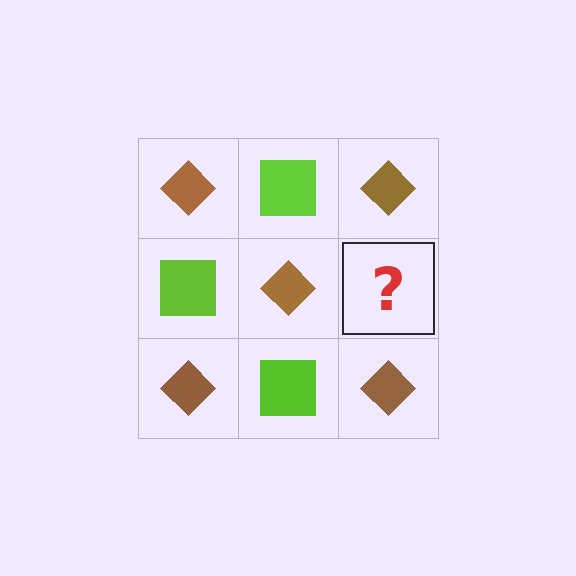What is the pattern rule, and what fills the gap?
The rule is that it alternates brown diamond and lime square in a checkerboard pattern. The gap should be filled with a lime square.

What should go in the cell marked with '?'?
The missing cell should contain a lime square.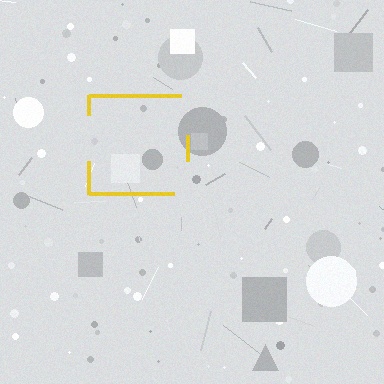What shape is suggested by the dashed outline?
The dashed outline suggests a square.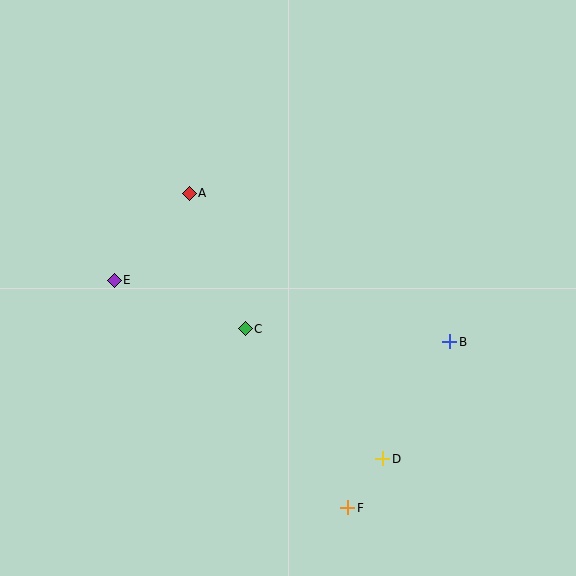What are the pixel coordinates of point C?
Point C is at (245, 329).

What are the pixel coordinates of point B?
Point B is at (450, 342).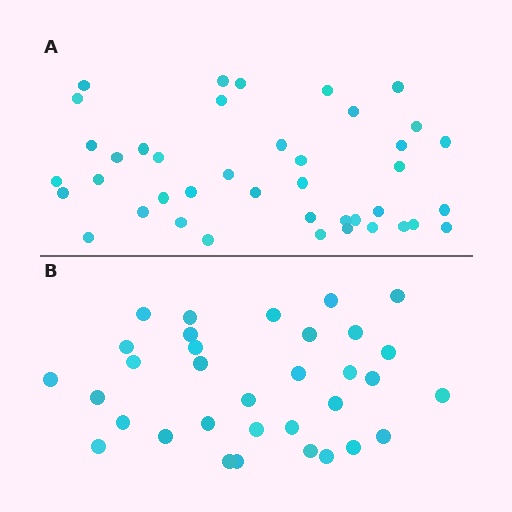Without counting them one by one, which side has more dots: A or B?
Region A (the top region) has more dots.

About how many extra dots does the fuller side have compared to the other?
Region A has roughly 8 or so more dots than region B.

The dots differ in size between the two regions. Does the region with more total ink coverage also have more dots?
No. Region B has more total ink coverage because its dots are larger, but region A actually contains more individual dots. Total area can be misleading — the number of items is what matters here.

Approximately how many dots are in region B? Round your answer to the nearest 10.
About 30 dots. (The exact count is 33, which rounds to 30.)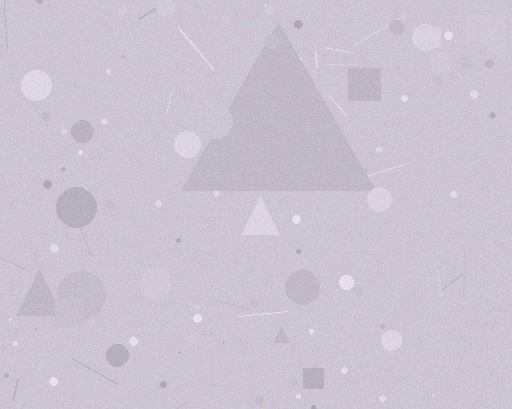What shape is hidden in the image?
A triangle is hidden in the image.